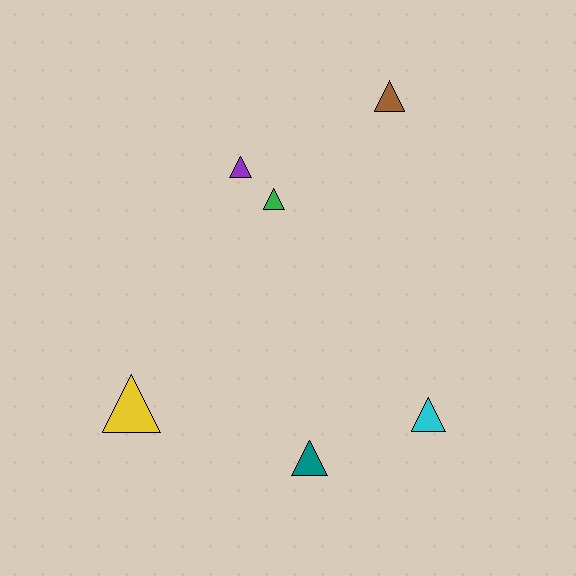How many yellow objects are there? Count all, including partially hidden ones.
There is 1 yellow object.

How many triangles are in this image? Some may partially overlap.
There are 6 triangles.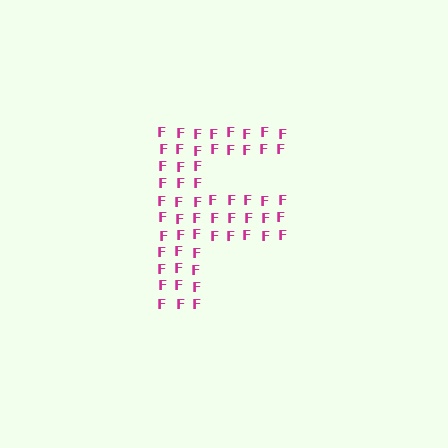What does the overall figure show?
The overall figure shows the letter F.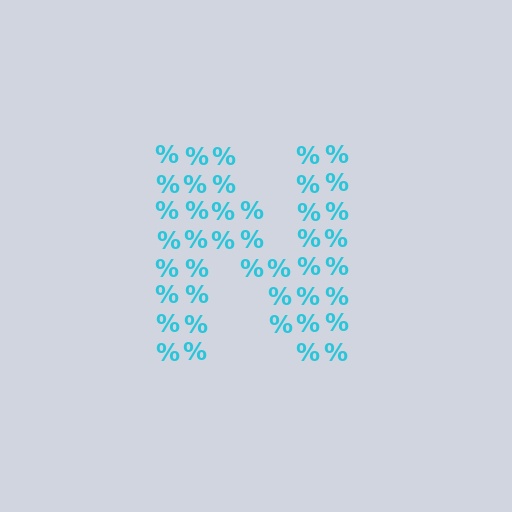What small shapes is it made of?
It is made of small percent signs.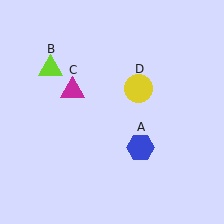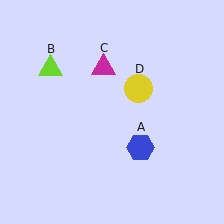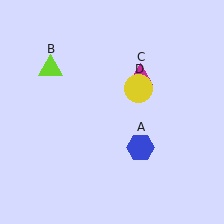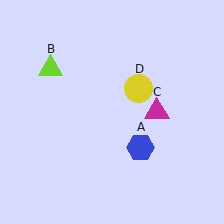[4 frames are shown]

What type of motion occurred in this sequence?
The magenta triangle (object C) rotated clockwise around the center of the scene.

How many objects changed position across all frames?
1 object changed position: magenta triangle (object C).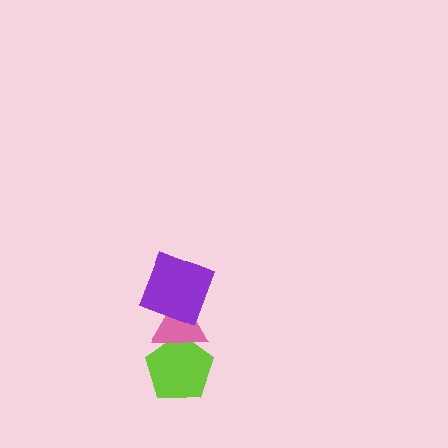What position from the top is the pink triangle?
The pink triangle is 2nd from the top.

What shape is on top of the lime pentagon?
The pink triangle is on top of the lime pentagon.